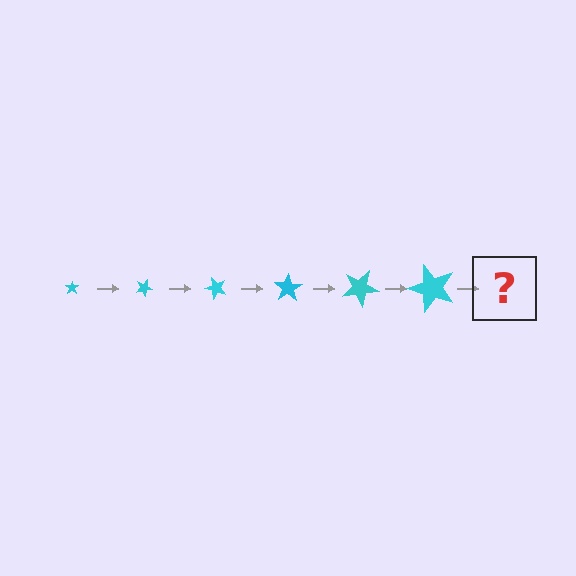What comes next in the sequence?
The next element should be a star, larger than the previous one and rotated 150 degrees from the start.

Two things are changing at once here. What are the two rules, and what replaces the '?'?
The two rules are that the star grows larger each step and it rotates 25 degrees each step. The '?' should be a star, larger than the previous one and rotated 150 degrees from the start.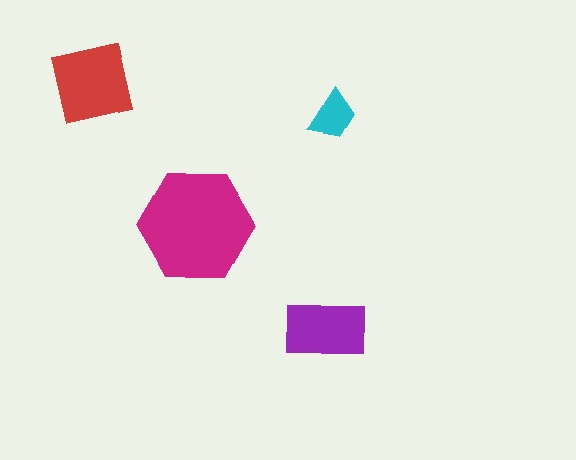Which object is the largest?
The magenta hexagon.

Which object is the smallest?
The cyan trapezoid.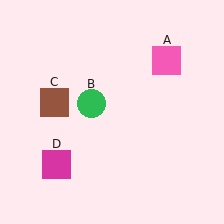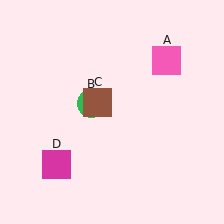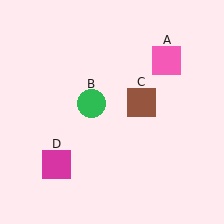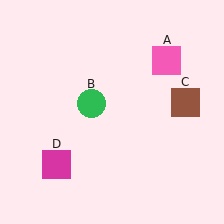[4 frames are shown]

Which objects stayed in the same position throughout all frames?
Pink square (object A) and green circle (object B) and magenta square (object D) remained stationary.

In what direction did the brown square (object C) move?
The brown square (object C) moved right.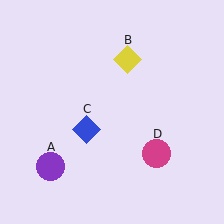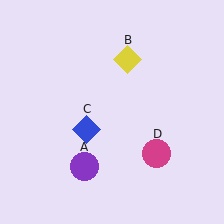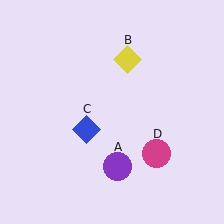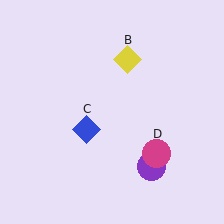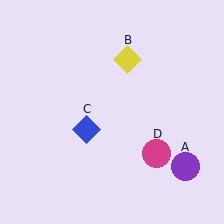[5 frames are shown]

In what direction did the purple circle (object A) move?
The purple circle (object A) moved right.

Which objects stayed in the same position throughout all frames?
Yellow diamond (object B) and blue diamond (object C) and magenta circle (object D) remained stationary.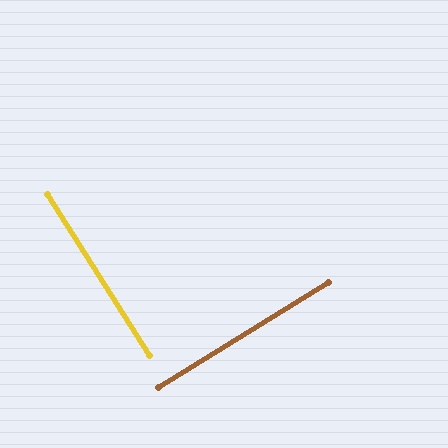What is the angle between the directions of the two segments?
Approximately 89 degrees.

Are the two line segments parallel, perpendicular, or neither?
Perpendicular — they meet at approximately 89°.